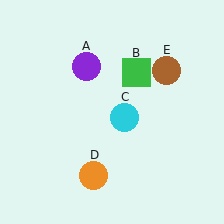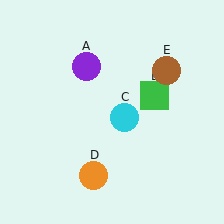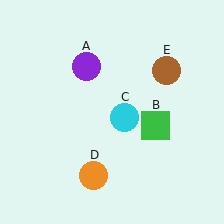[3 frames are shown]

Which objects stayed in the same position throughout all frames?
Purple circle (object A) and cyan circle (object C) and orange circle (object D) and brown circle (object E) remained stationary.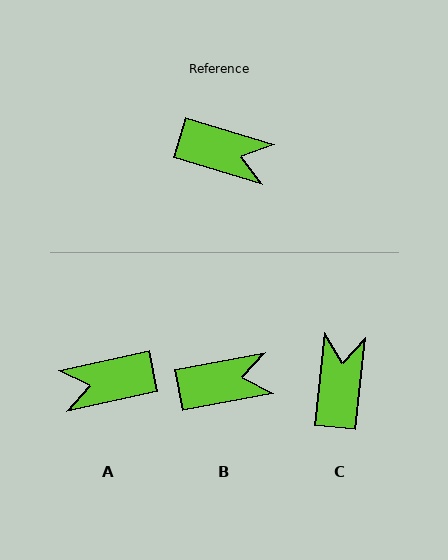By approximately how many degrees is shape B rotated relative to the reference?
Approximately 27 degrees counter-clockwise.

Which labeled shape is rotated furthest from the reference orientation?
A, about 151 degrees away.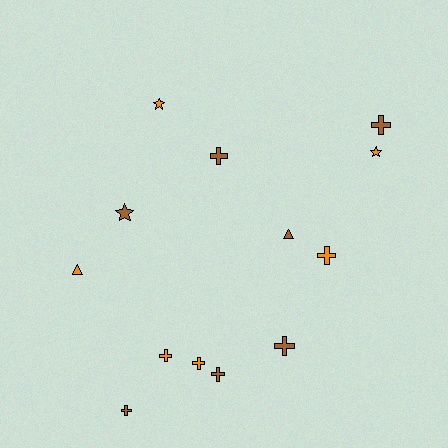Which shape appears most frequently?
Cross, with 8 objects.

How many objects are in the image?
There are 13 objects.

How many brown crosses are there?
There are 5 brown crosses.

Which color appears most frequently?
Brown, with 7 objects.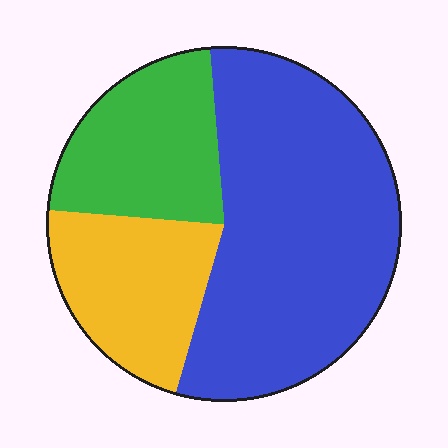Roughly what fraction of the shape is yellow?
Yellow covers roughly 20% of the shape.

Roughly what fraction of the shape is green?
Green takes up about one quarter (1/4) of the shape.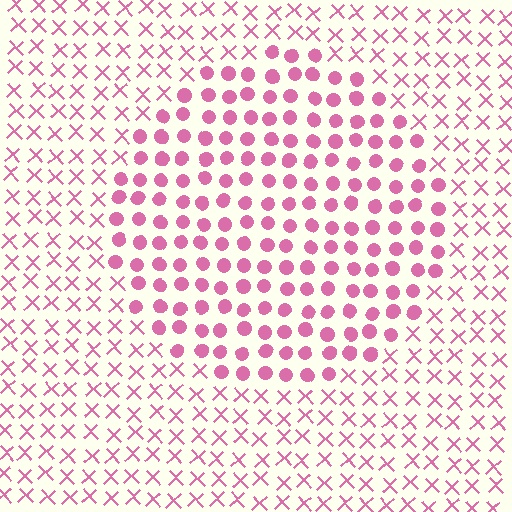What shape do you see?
I see a circle.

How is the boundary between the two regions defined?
The boundary is defined by a change in element shape: circles inside vs. X marks outside. All elements share the same color and spacing.